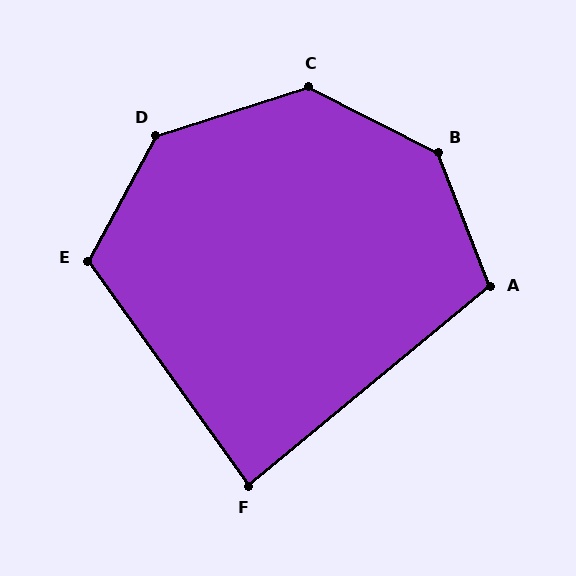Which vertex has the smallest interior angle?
F, at approximately 86 degrees.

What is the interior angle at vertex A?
Approximately 108 degrees (obtuse).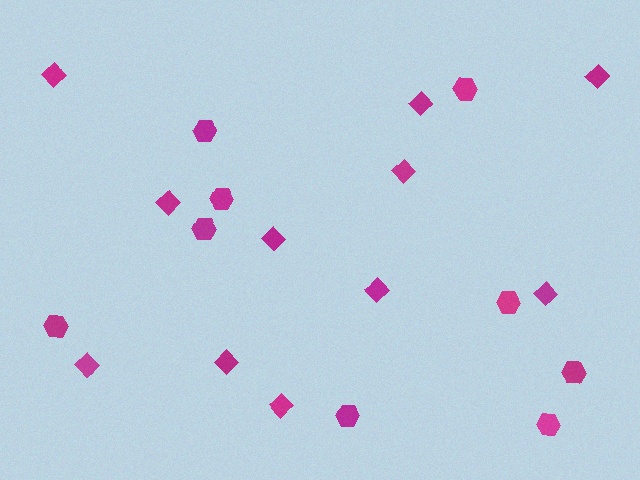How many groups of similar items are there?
There are 2 groups: one group of diamonds (11) and one group of hexagons (9).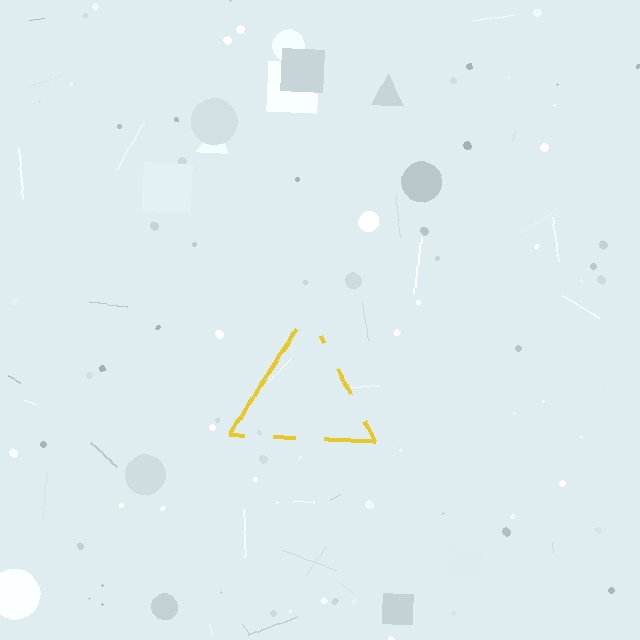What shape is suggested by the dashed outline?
The dashed outline suggests a triangle.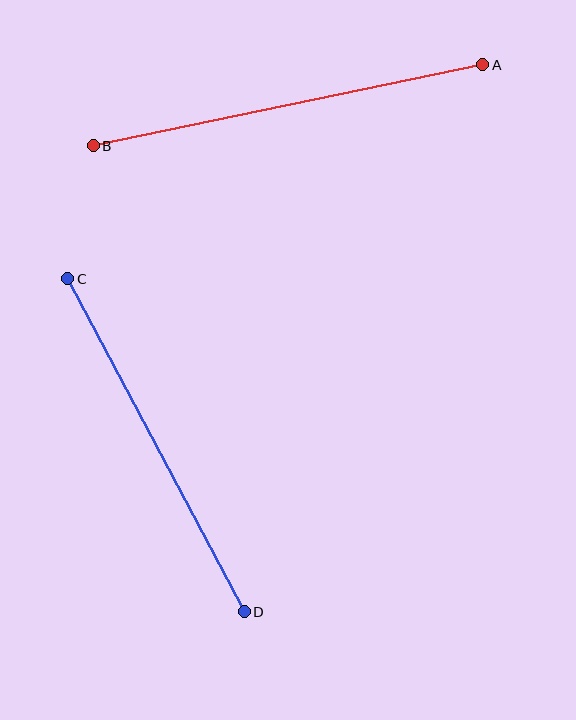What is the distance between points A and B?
The distance is approximately 398 pixels.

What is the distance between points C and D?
The distance is approximately 377 pixels.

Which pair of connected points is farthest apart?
Points A and B are farthest apart.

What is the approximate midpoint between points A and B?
The midpoint is at approximately (288, 105) pixels.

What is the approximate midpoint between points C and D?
The midpoint is at approximately (156, 445) pixels.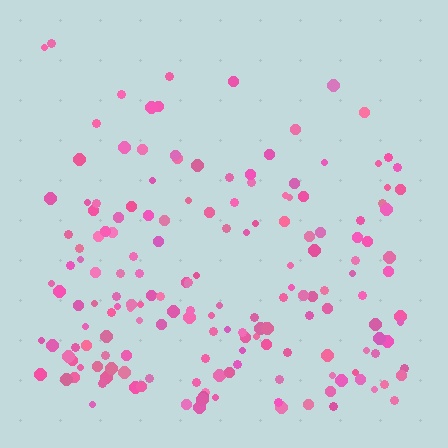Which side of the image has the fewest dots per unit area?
The top.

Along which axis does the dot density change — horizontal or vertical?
Vertical.